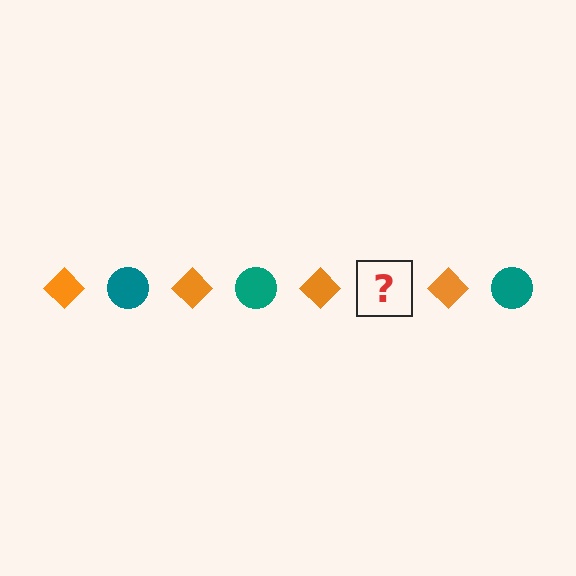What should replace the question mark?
The question mark should be replaced with a teal circle.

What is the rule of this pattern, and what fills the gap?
The rule is that the pattern alternates between orange diamond and teal circle. The gap should be filled with a teal circle.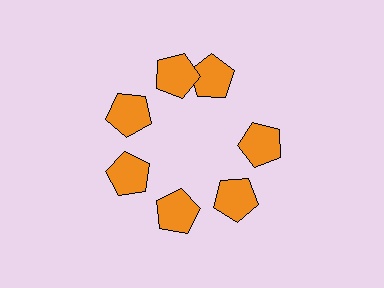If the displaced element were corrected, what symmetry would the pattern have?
It would have 7-fold rotational symmetry — the pattern would map onto itself every 51 degrees.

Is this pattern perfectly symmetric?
No. The 7 orange pentagons are arranged in a ring, but one element near the 1 o'clock position is rotated out of alignment along the ring, breaking the 7-fold rotational symmetry.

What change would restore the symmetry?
The symmetry would be restored by rotating it back into even spacing with its neighbors so that all 7 pentagons sit at equal angles and equal distance from the center.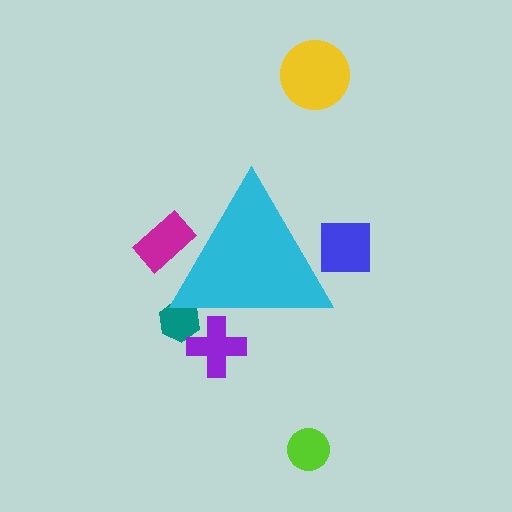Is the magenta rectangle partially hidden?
Yes, the magenta rectangle is partially hidden behind the cyan triangle.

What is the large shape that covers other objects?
A cyan triangle.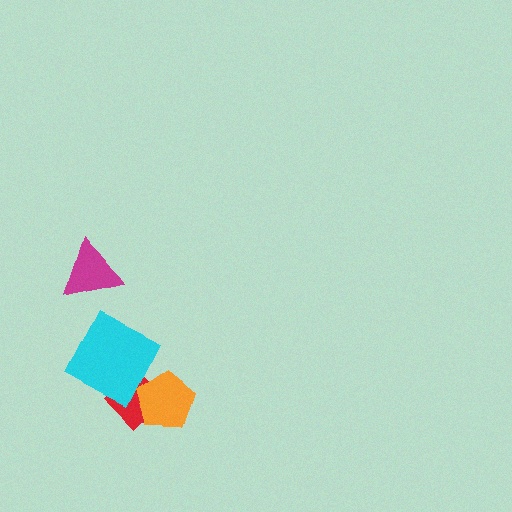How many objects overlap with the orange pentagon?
2 objects overlap with the orange pentagon.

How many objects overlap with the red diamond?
2 objects overlap with the red diamond.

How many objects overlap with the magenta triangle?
0 objects overlap with the magenta triangle.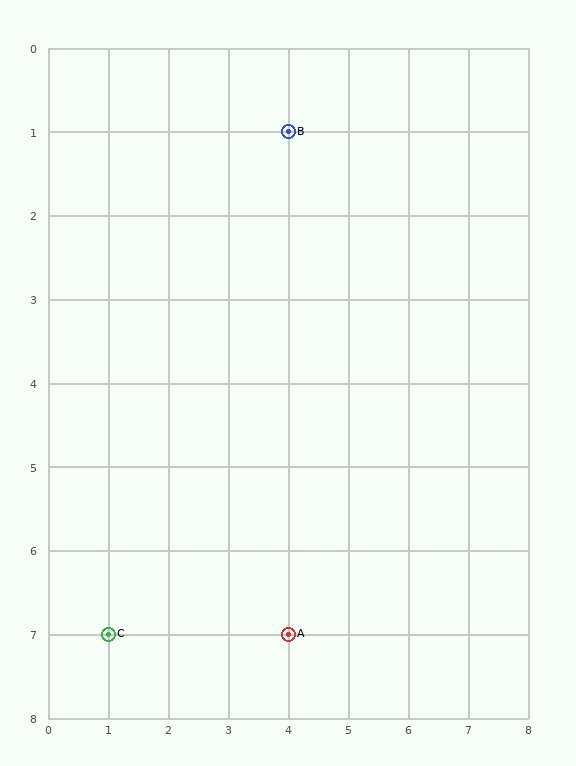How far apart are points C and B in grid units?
Points C and B are 3 columns and 6 rows apart (about 6.7 grid units diagonally).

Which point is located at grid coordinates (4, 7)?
Point A is at (4, 7).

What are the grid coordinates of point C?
Point C is at grid coordinates (1, 7).